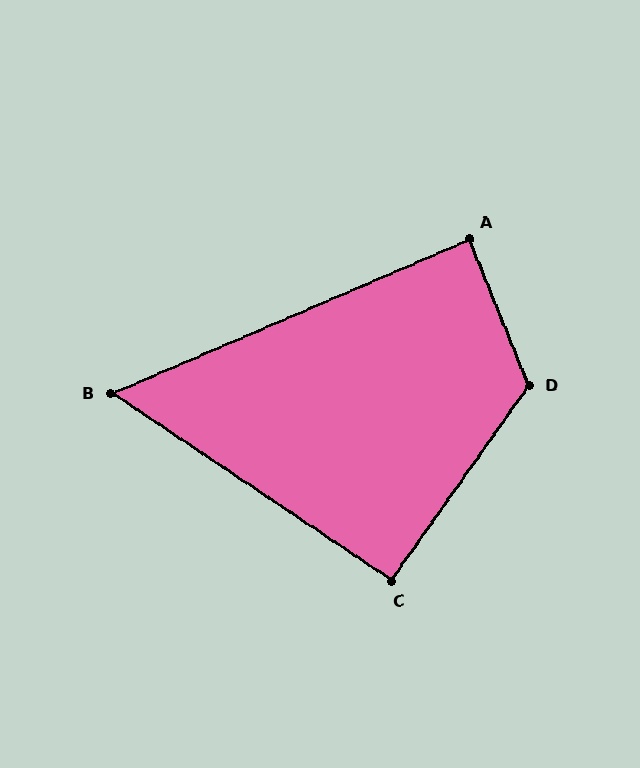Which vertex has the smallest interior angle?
B, at approximately 57 degrees.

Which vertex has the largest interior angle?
D, at approximately 123 degrees.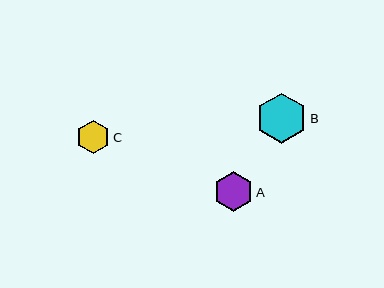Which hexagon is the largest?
Hexagon B is the largest with a size of approximately 50 pixels.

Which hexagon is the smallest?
Hexagon C is the smallest with a size of approximately 33 pixels.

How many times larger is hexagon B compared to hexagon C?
Hexagon B is approximately 1.5 times the size of hexagon C.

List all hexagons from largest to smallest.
From largest to smallest: B, A, C.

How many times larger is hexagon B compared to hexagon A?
Hexagon B is approximately 1.3 times the size of hexagon A.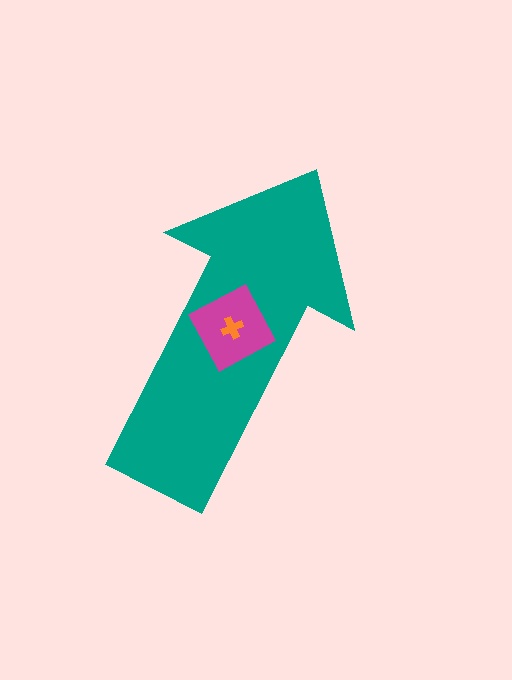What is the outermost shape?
The teal arrow.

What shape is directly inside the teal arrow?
The magenta diamond.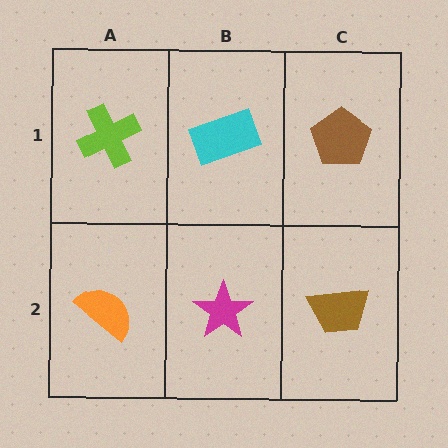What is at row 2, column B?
A magenta star.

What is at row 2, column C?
A brown trapezoid.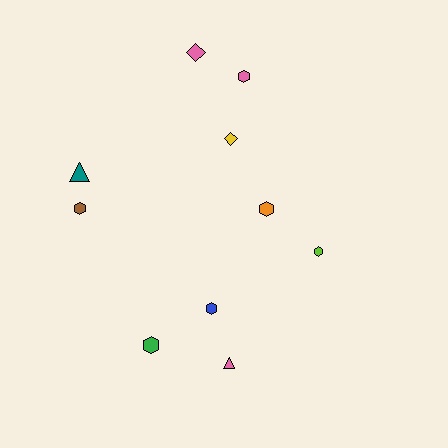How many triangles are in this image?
There are 2 triangles.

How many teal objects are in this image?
There is 1 teal object.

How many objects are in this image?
There are 10 objects.